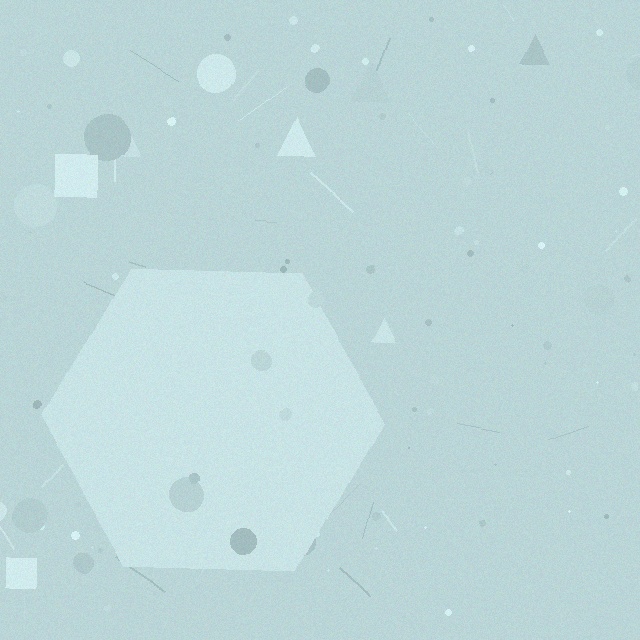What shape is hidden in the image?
A hexagon is hidden in the image.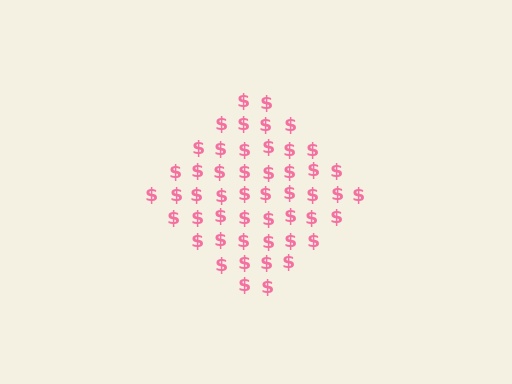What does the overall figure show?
The overall figure shows a diamond.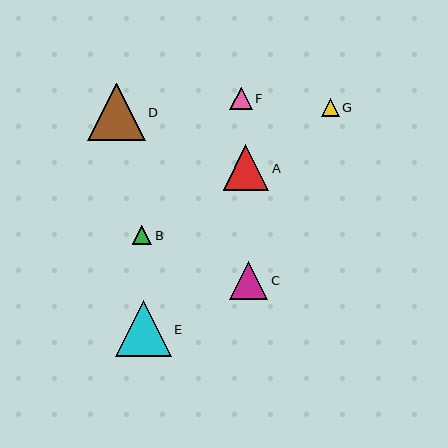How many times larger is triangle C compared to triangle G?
Triangle C is approximately 2.2 times the size of triangle G.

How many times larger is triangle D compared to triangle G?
Triangle D is approximately 3.3 times the size of triangle G.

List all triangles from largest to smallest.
From largest to smallest: D, E, A, C, F, B, G.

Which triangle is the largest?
Triangle D is the largest with a size of approximately 57 pixels.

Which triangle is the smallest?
Triangle G is the smallest with a size of approximately 18 pixels.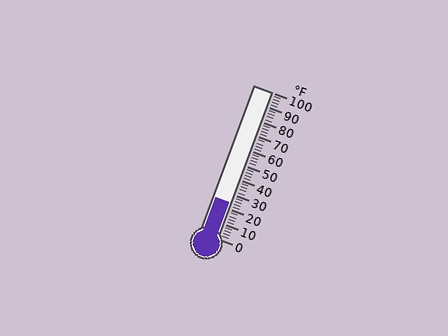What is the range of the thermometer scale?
The thermometer scale ranges from 0°F to 100°F.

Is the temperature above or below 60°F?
The temperature is below 60°F.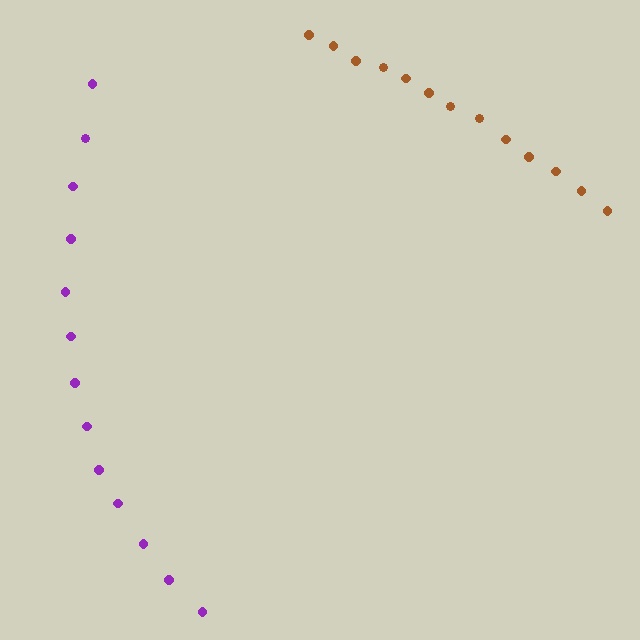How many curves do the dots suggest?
There are 2 distinct paths.